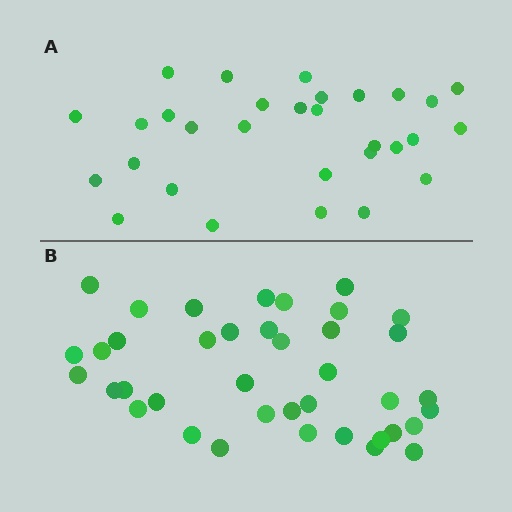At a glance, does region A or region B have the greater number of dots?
Region B (the bottom region) has more dots.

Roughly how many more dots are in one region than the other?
Region B has roughly 8 or so more dots than region A.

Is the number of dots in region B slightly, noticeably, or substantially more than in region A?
Region B has noticeably more, but not dramatically so. The ratio is roughly 1.3 to 1.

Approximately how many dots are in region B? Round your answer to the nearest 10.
About 40 dots. (The exact count is 39, which rounds to 40.)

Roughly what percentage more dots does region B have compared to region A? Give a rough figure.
About 30% more.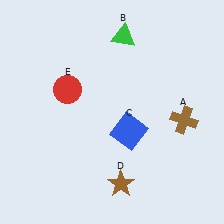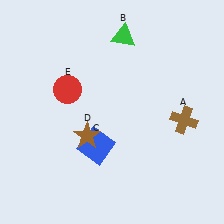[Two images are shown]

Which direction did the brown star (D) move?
The brown star (D) moved up.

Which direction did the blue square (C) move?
The blue square (C) moved left.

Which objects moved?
The objects that moved are: the blue square (C), the brown star (D).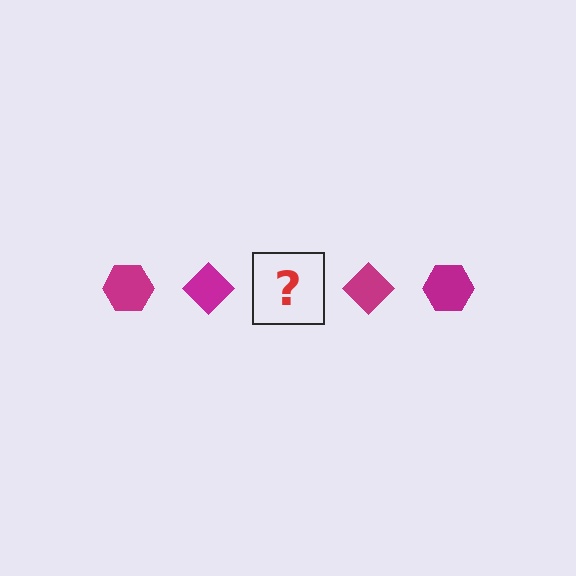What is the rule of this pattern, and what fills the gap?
The rule is that the pattern cycles through hexagon, diamond shapes in magenta. The gap should be filled with a magenta hexagon.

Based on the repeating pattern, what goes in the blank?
The blank should be a magenta hexagon.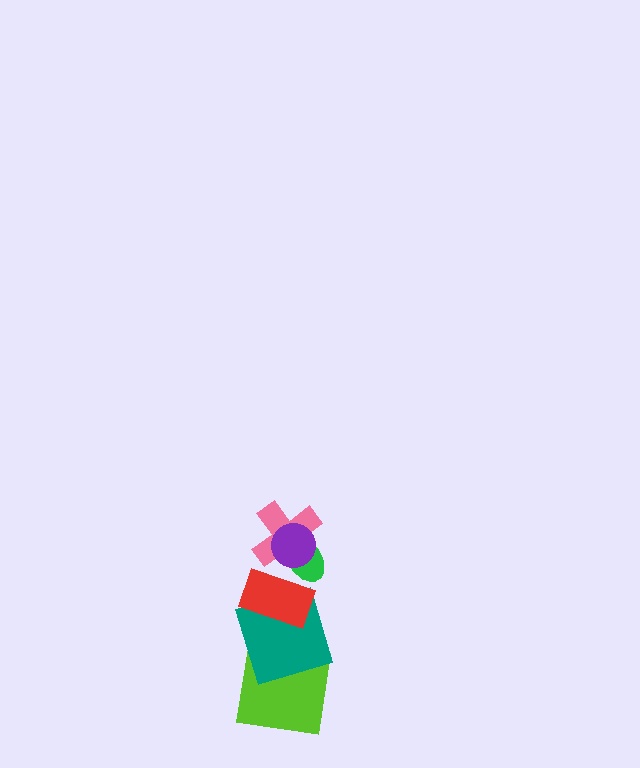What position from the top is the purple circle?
The purple circle is 1st from the top.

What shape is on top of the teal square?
The red rectangle is on top of the teal square.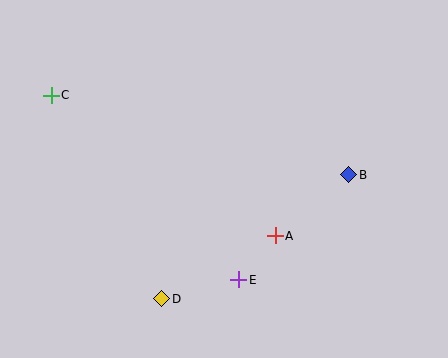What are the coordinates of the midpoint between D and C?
The midpoint between D and C is at (107, 197).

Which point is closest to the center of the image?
Point A at (275, 236) is closest to the center.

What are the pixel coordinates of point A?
Point A is at (275, 236).